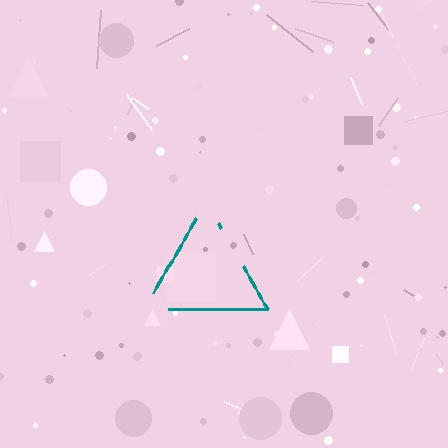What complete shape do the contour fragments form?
The contour fragments form a triangle.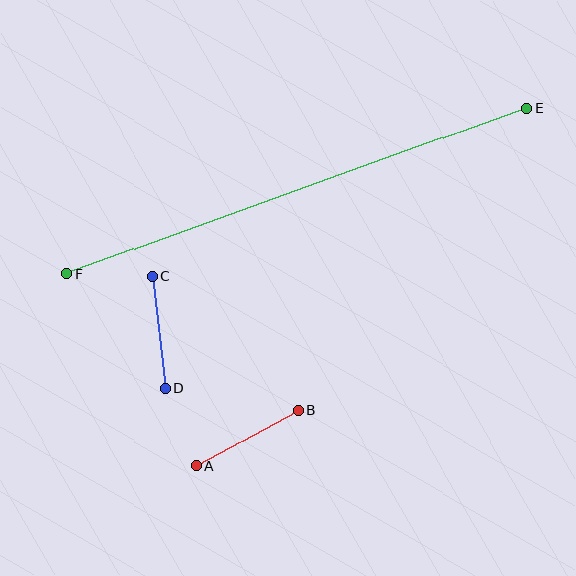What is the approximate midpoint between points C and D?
The midpoint is at approximately (159, 332) pixels.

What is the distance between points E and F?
The distance is approximately 489 pixels.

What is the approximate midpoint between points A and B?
The midpoint is at approximately (247, 438) pixels.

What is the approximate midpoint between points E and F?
The midpoint is at approximately (297, 191) pixels.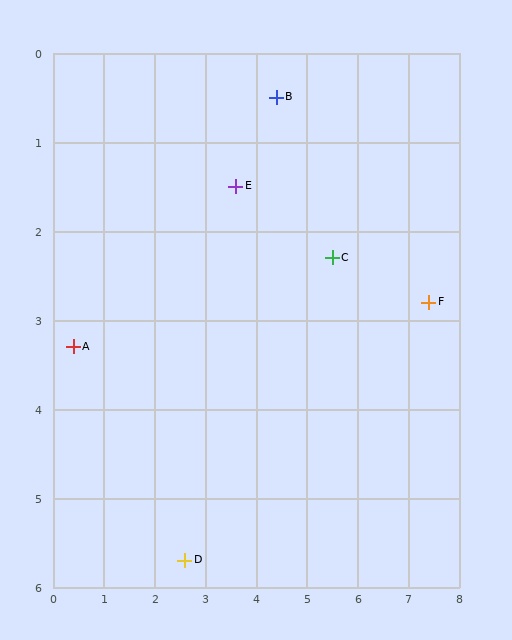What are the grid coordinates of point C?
Point C is at approximately (5.5, 2.3).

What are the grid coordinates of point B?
Point B is at approximately (4.4, 0.5).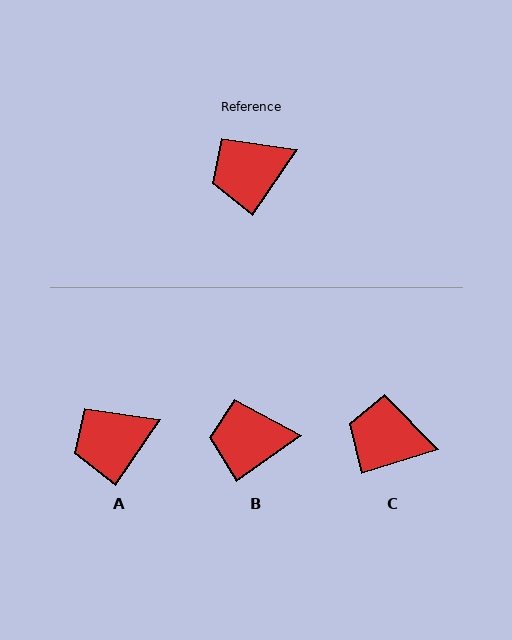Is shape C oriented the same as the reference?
No, it is off by about 38 degrees.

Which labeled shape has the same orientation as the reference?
A.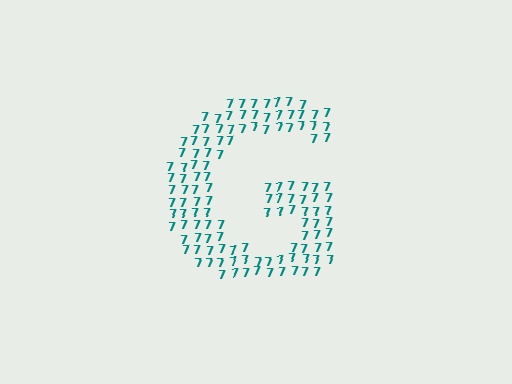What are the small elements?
The small elements are digit 7's.